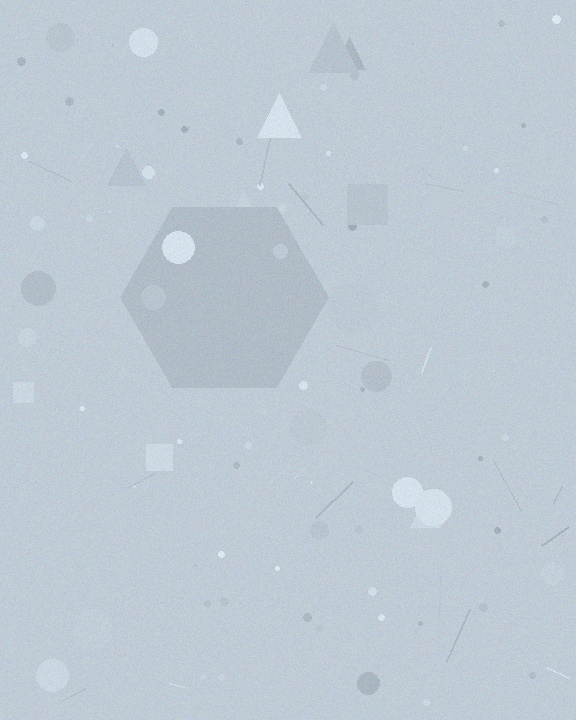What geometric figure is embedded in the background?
A hexagon is embedded in the background.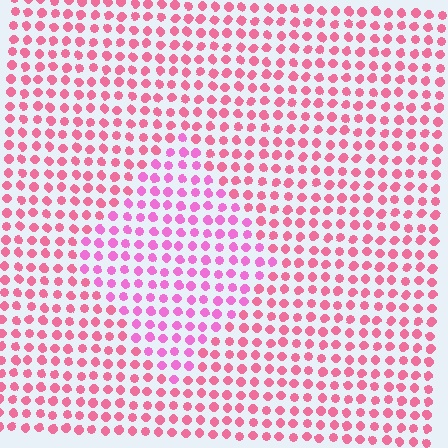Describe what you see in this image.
The image is filled with small pink elements in a uniform arrangement. A diamond-shaped region is visible where the elements are tinted to a slightly different hue, forming a subtle color boundary.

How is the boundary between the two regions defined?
The boundary is defined purely by a slight shift in hue (about 27 degrees). Spacing, size, and orientation are identical on both sides.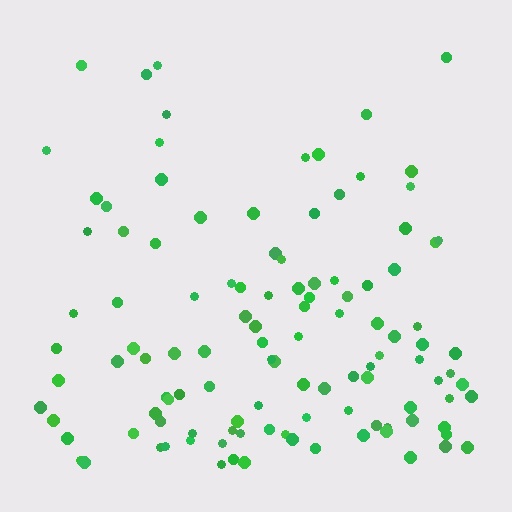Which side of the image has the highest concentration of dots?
The bottom.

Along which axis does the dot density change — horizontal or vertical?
Vertical.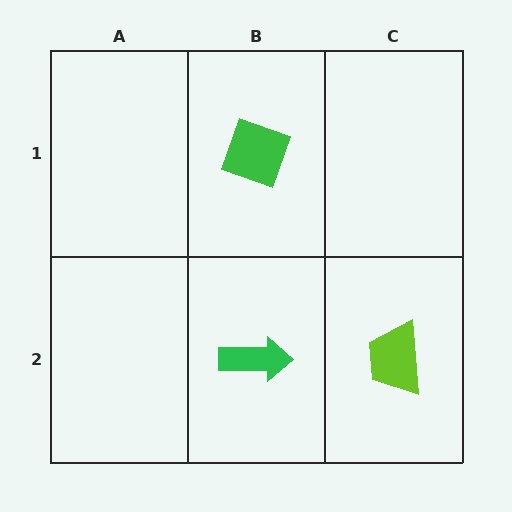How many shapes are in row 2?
2 shapes.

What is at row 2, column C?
A lime trapezoid.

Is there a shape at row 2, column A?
No, that cell is empty.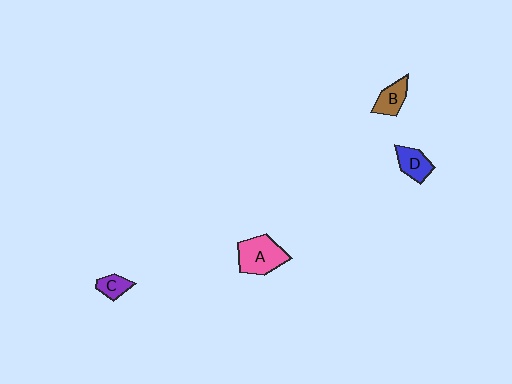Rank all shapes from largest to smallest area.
From largest to smallest: A (pink), D (blue), B (brown), C (purple).